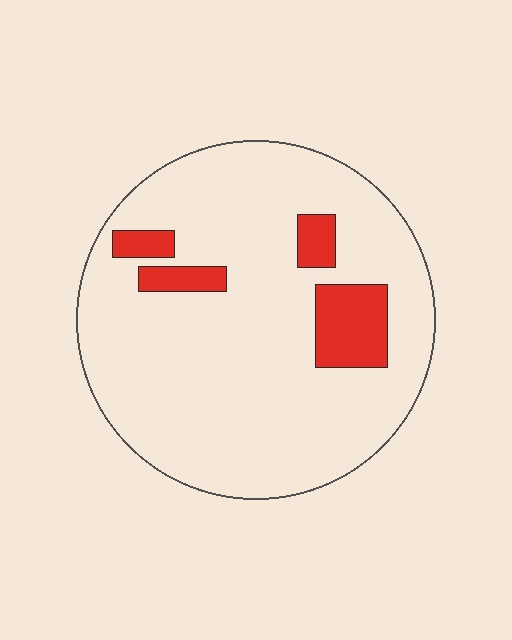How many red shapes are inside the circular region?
4.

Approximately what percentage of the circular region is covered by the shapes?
Approximately 10%.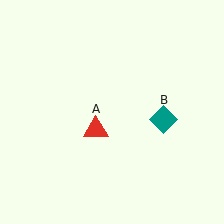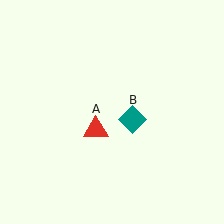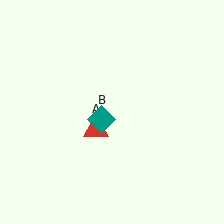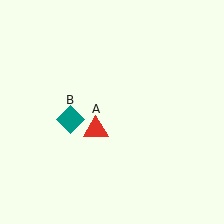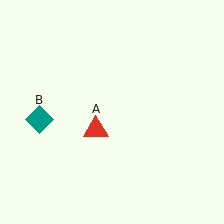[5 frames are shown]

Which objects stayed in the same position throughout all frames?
Red triangle (object A) remained stationary.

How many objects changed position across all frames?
1 object changed position: teal diamond (object B).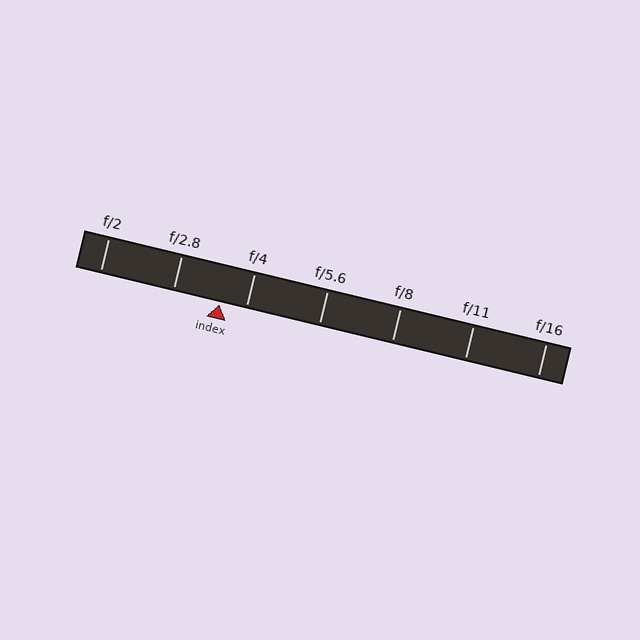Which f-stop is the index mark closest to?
The index mark is closest to f/4.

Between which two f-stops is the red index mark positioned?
The index mark is between f/2.8 and f/4.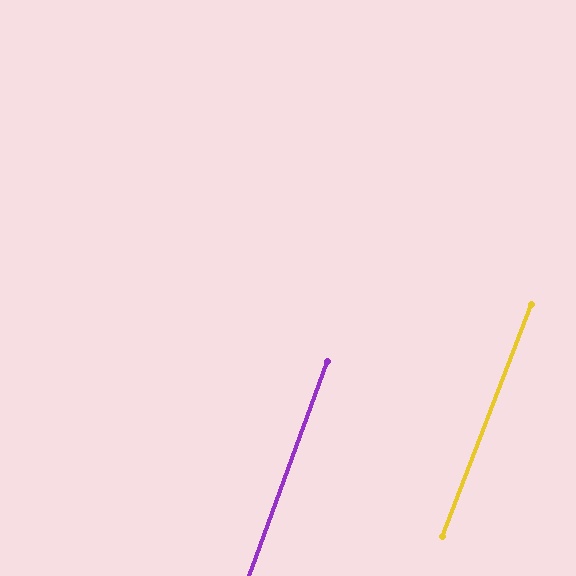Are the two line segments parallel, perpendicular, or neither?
Parallel — their directions differ by only 1.1°.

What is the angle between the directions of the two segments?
Approximately 1 degree.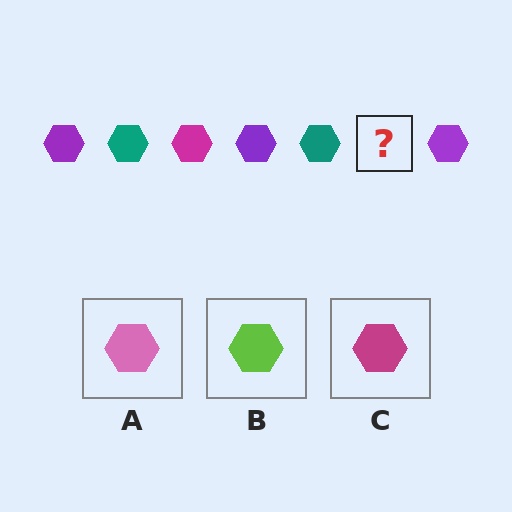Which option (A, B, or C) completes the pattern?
C.